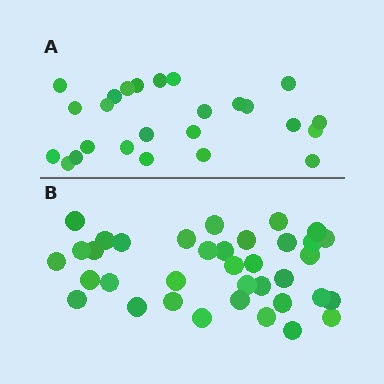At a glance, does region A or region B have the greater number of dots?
Region B (the bottom region) has more dots.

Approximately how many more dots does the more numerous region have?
Region B has roughly 12 or so more dots than region A.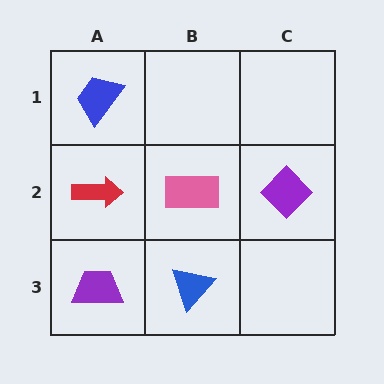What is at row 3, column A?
A purple trapezoid.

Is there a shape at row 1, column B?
No, that cell is empty.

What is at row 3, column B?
A blue triangle.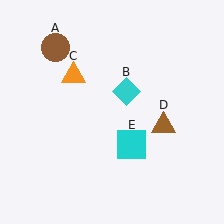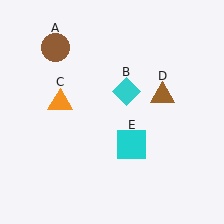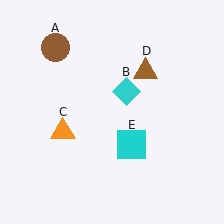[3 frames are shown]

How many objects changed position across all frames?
2 objects changed position: orange triangle (object C), brown triangle (object D).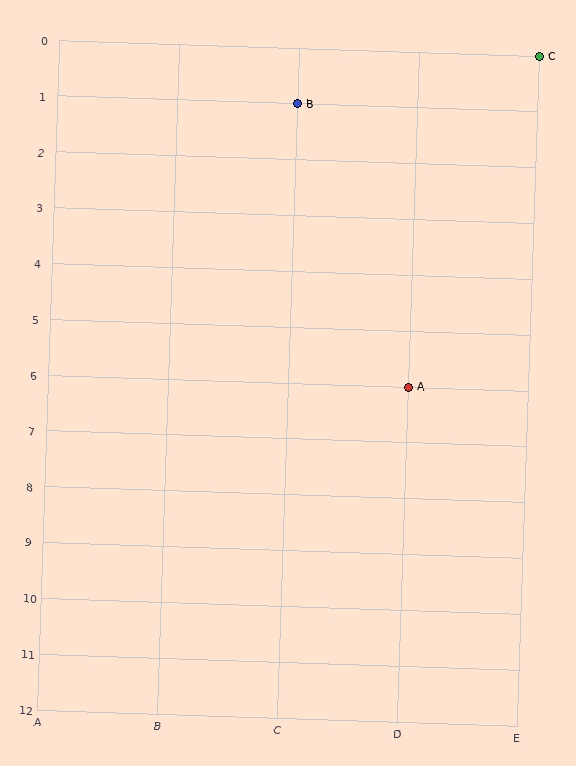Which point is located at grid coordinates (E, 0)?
Point C is at (E, 0).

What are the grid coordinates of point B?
Point B is at grid coordinates (C, 1).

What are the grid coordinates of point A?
Point A is at grid coordinates (D, 6).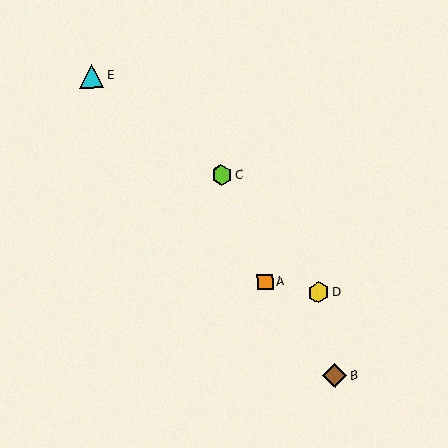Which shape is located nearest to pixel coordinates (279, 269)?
The orange square (labeled A) at (265, 282) is nearest to that location.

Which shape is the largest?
The brown diamond (labeled B) is the largest.